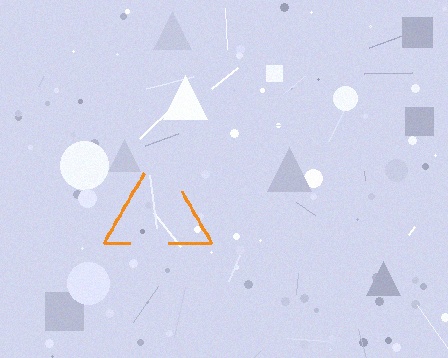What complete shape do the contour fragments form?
The contour fragments form a triangle.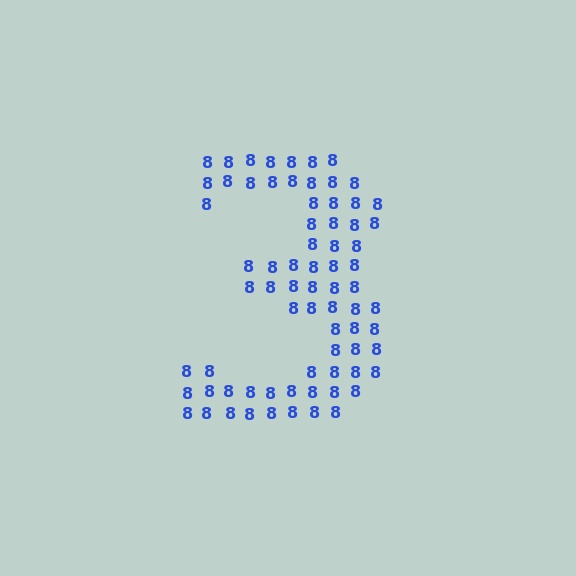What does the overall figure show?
The overall figure shows the digit 3.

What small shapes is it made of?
It is made of small digit 8's.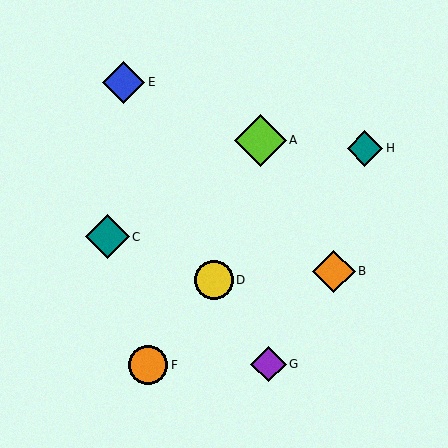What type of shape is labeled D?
Shape D is a yellow circle.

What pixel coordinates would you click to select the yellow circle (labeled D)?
Click at (214, 280) to select the yellow circle D.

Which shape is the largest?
The lime diamond (labeled A) is the largest.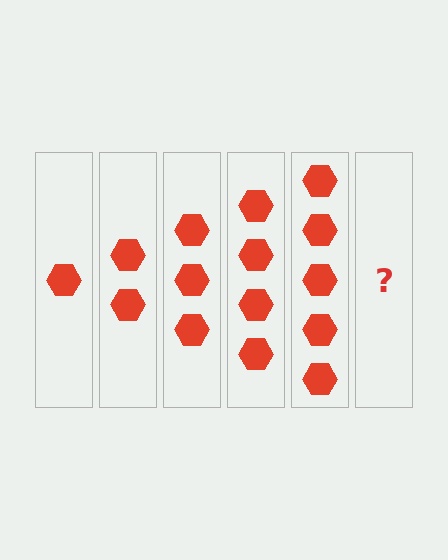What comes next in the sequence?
The next element should be 6 hexagons.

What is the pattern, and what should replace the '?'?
The pattern is that each step adds one more hexagon. The '?' should be 6 hexagons.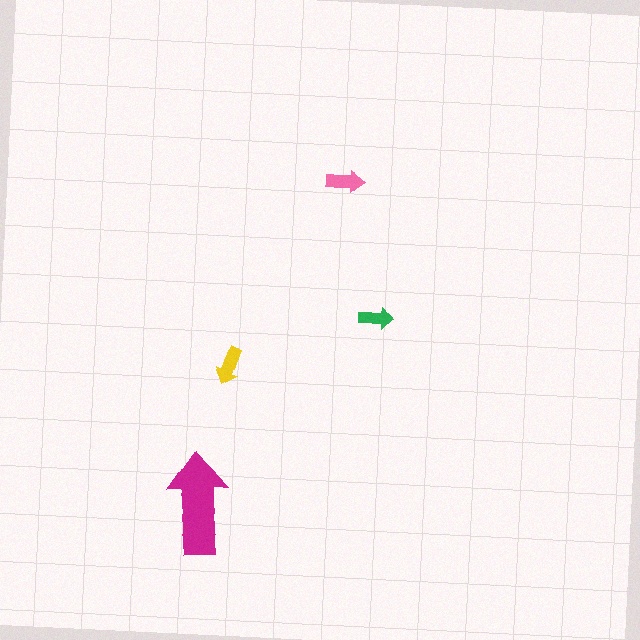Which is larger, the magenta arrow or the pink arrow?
The magenta one.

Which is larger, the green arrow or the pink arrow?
The pink one.